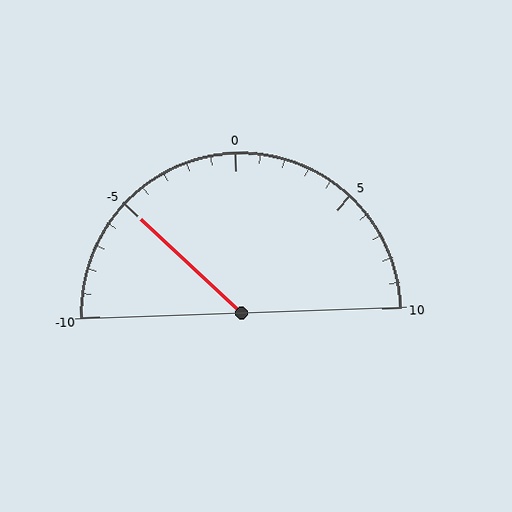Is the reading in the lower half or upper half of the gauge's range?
The reading is in the lower half of the range (-10 to 10).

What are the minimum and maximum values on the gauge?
The gauge ranges from -10 to 10.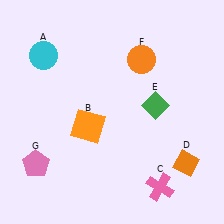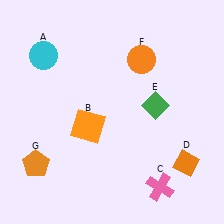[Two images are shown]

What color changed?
The pentagon (G) changed from pink in Image 1 to orange in Image 2.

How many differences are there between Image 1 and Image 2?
There is 1 difference between the two images.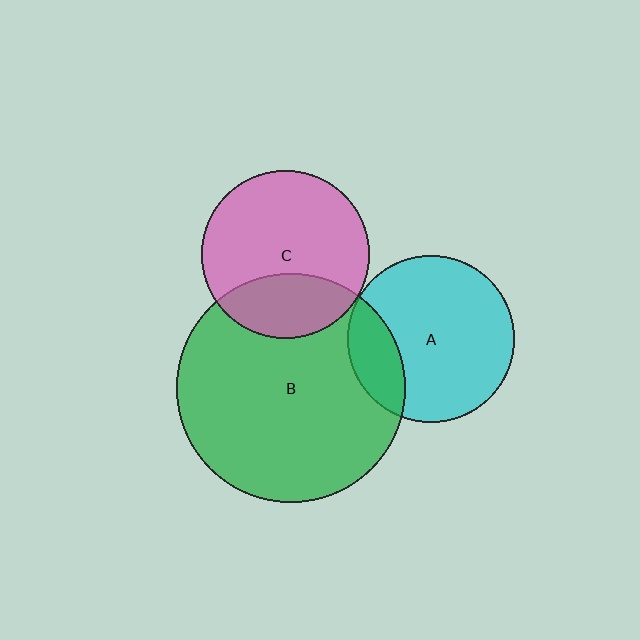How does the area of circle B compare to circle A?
Approximately 1.9 times.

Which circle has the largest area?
Circle B (green).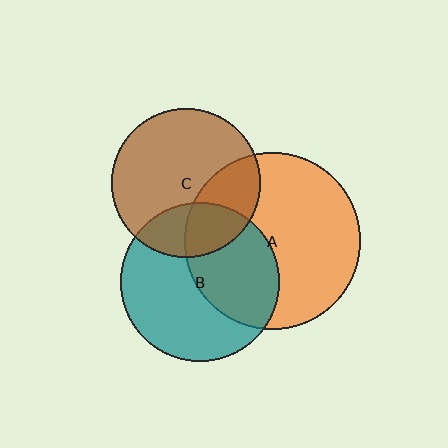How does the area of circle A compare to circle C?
Approximately 1.4 times.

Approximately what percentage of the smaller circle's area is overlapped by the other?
Approximately 25%.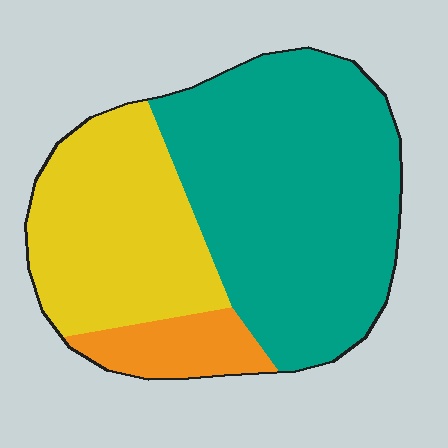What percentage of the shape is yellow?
Yellow takes up about one third (1/3) of the shape.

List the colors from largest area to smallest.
From largest to smallest: teal, yellow, orange.